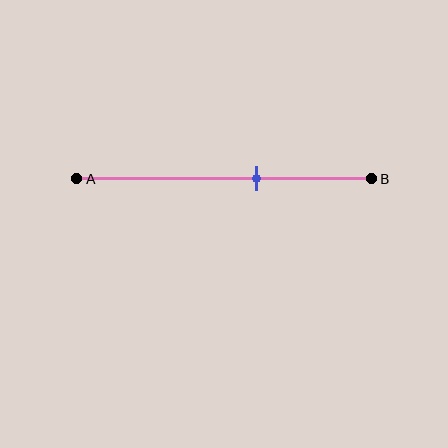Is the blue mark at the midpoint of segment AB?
No, the mark is at about 60% from A, not at the 50% midpoint.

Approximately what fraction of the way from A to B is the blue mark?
The blue mark is approximately 60% of the way from A to B.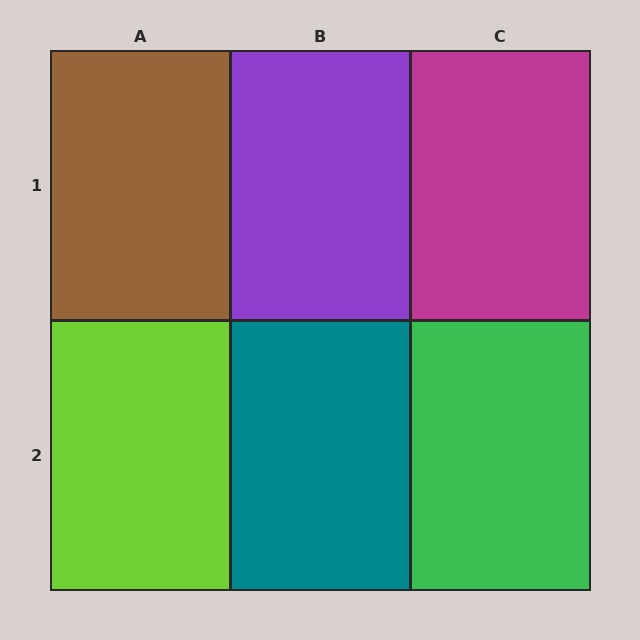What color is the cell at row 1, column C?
Magenta.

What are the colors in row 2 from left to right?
Lime, teal, green.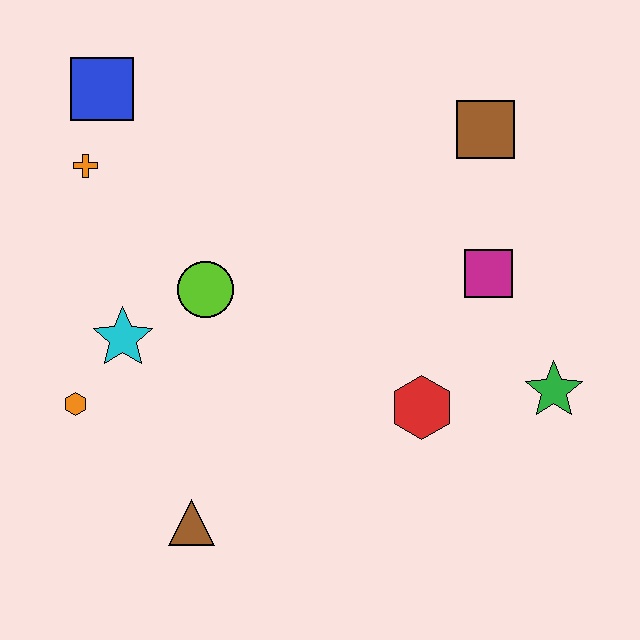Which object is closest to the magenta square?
The green star is closest to the magenta square.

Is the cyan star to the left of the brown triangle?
Yes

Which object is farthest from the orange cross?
The green star is farthest from the orange cross.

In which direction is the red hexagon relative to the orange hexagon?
The red hexagon is to the right of the orange hexagon.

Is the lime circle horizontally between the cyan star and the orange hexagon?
No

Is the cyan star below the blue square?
Yes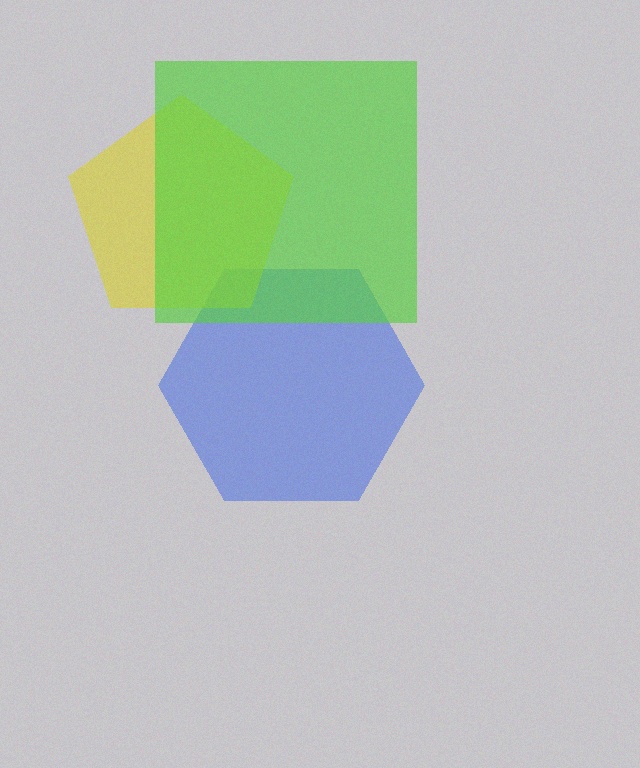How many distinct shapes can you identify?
There are 3 distinct shapes: a blue hexagon, a yellow pentagon, a lime square.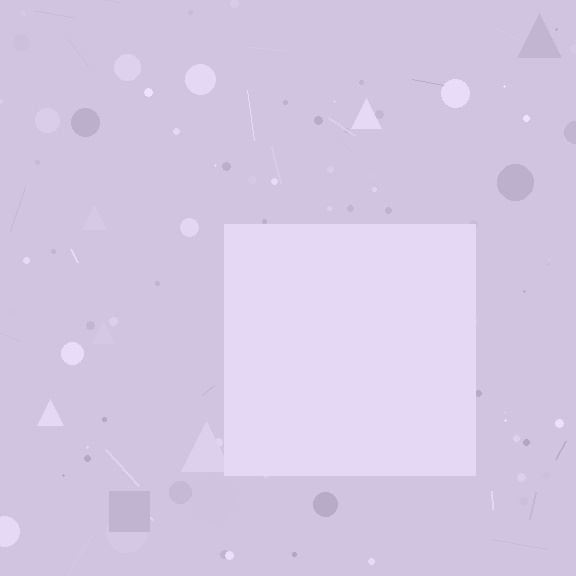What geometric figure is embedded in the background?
A square is embedded in the background.